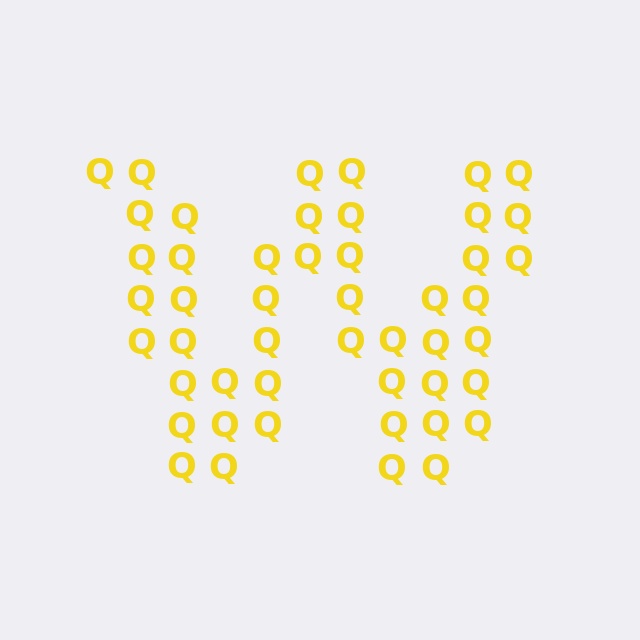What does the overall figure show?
The overall figure shows the letter W.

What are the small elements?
The small elements are letter Q's.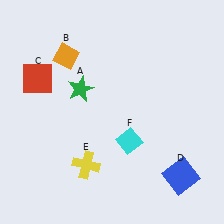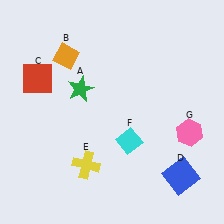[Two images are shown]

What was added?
A pink hexagon (G) was added in Image 2.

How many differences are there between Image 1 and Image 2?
There is 1 difference between the two images.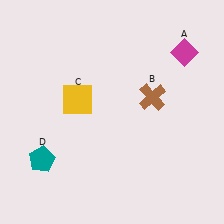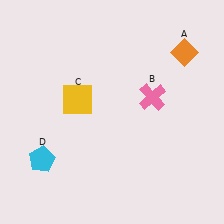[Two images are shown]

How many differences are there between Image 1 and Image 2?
There are 3 differences between the two images.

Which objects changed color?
A changed from magenta to orange. B changed from brown to pink. D changed from teal to cyan.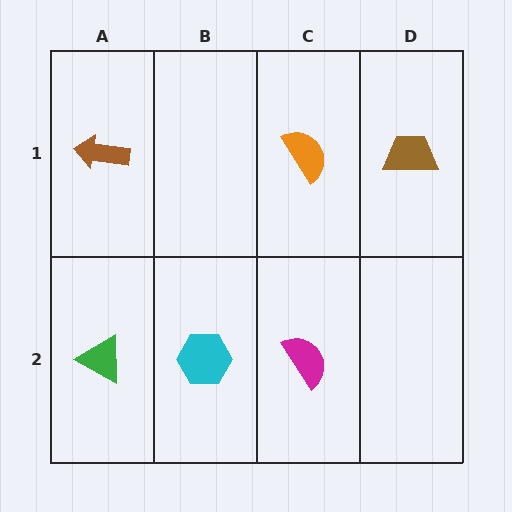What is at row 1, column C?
An orange semicircle.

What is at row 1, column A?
A brown arrow.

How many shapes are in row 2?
3 shapes.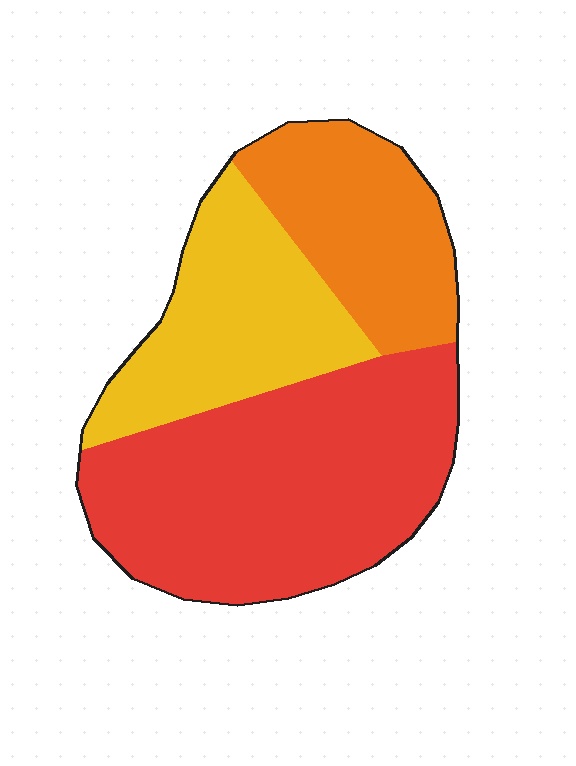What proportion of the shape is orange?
Orange covers around 25% of the shape.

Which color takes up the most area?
Red, at roughly 50%.